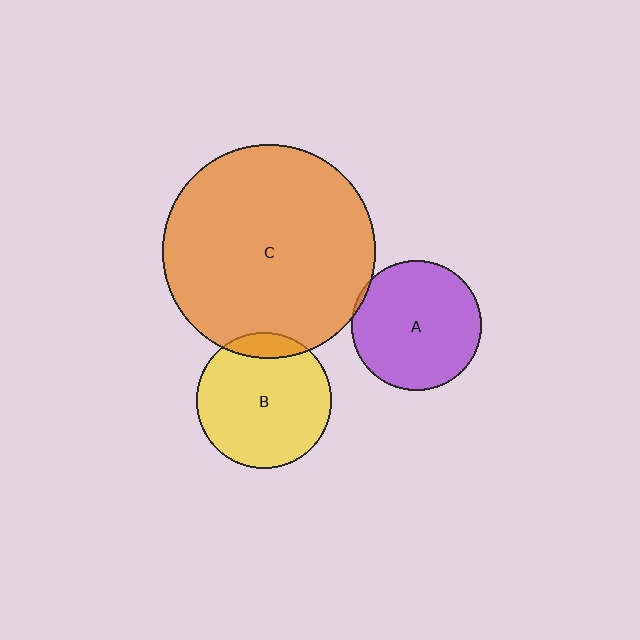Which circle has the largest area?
Circle C (orange).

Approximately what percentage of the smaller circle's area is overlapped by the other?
Approximately 5%.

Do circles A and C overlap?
Yes.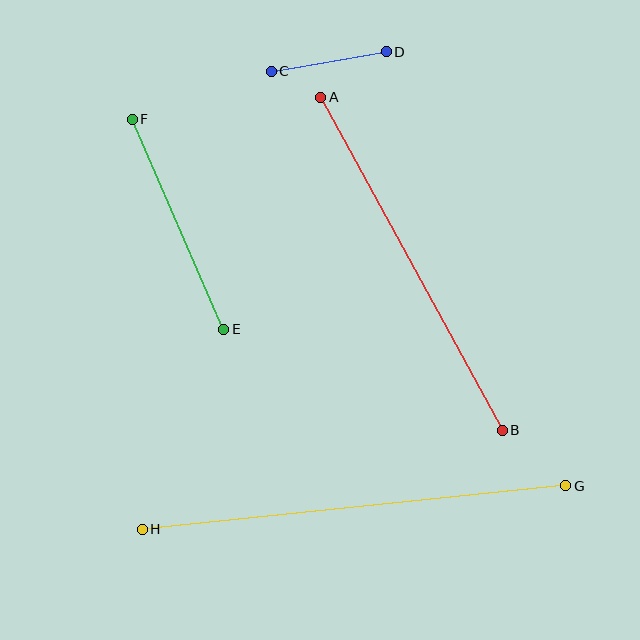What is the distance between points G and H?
The distance is approximately 426 pixels.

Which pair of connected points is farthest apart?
Points G and H are farthest apart.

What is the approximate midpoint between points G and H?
The midpoint is at approximately (354, 508) pixels.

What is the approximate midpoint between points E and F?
The midpoint is at approximately (178, 224) pixels.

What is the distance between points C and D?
The distance is approximately 117 pixels.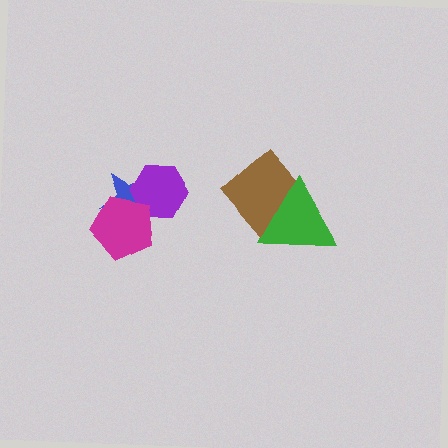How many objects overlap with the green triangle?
1 object overlaps with the green triangle.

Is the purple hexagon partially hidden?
Yes, it is partially covered by another shape.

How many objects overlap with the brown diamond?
1 object overlaps with the brown diamond.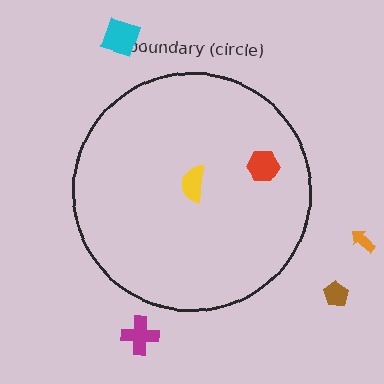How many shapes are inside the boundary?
2 inside, 4 outside.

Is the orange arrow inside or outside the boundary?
Outside.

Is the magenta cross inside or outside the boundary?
Outside.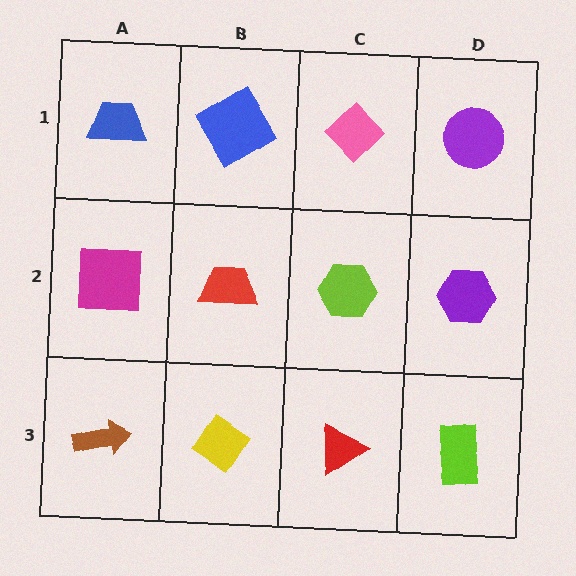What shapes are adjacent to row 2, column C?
A pink diamond (row 1, column C), a red triangle (row 3, column C), a red trapezoid (row 2, column B), a purple hexagon (row 2, column D).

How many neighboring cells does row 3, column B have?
3.